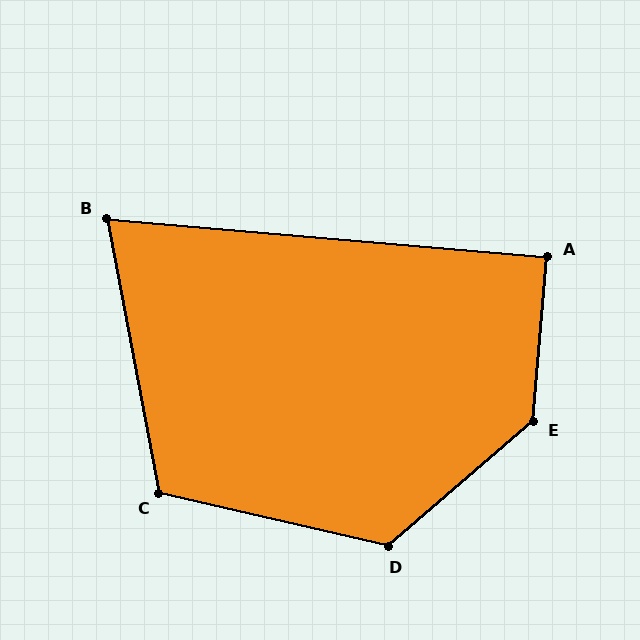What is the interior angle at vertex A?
Approximately 90 degrees (approximately right).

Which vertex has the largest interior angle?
E, at approximately 136 degrees.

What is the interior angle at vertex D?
Approximately 126 degrees (obtuse).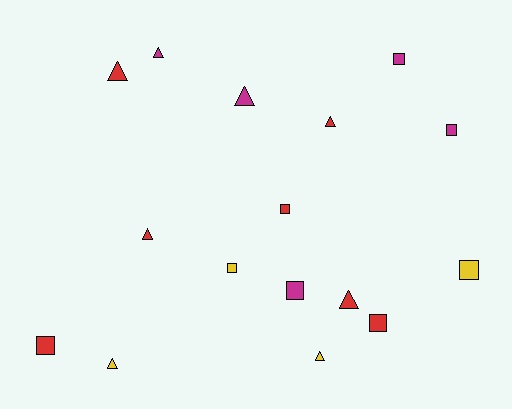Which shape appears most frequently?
Square, with 8 objects.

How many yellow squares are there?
There are 2 yellow squares.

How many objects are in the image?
There are 16 objects.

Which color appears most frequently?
Red, with 7 objects.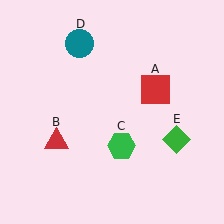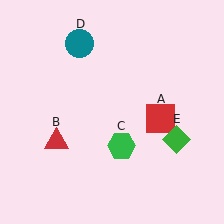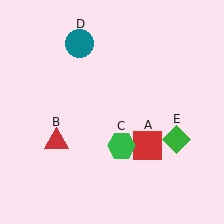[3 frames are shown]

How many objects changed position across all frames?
1 object changed position: red square (object A).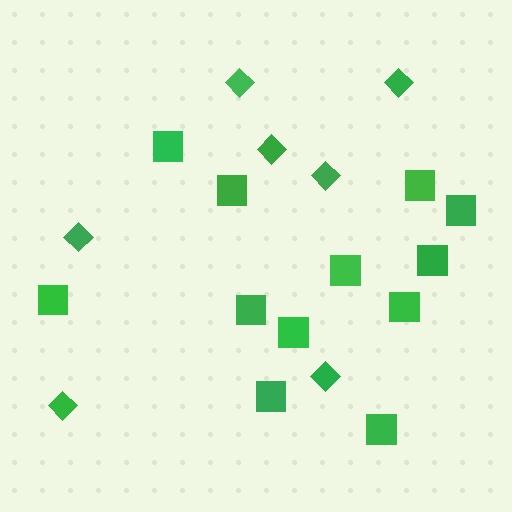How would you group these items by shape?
There are 2 groups: one group of diamonds (7) and one group of squares (12).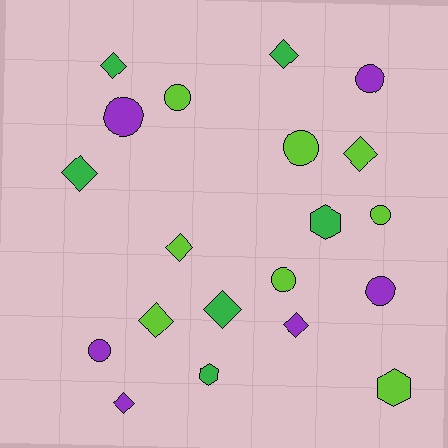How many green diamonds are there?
There are 4 green diamonds.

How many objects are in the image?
There are 20 objects.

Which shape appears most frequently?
Diamond, with 9 objects.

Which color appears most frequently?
Lime, with 8 objects.